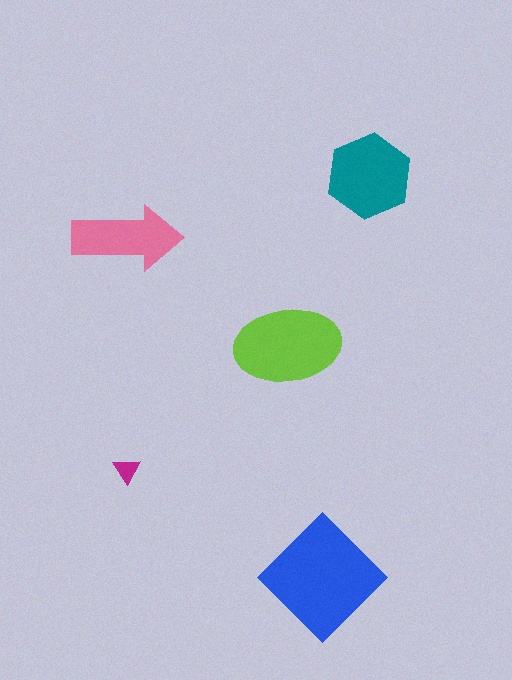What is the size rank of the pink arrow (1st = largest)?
4th.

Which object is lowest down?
The blue diamond is bottommost.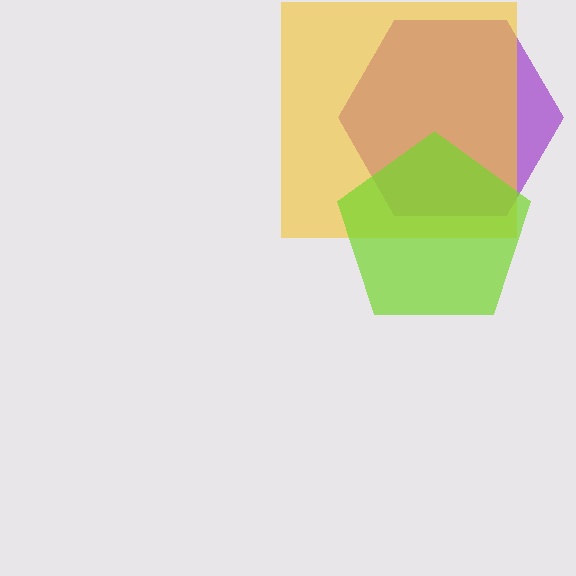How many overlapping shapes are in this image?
There are 3 overlapping shapes in the image.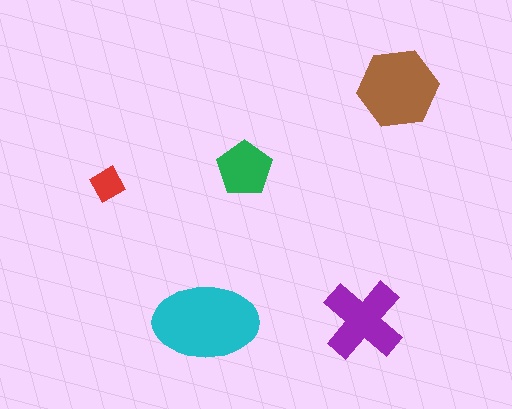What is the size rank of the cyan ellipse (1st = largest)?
1st.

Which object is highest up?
The brown hexagon is topmost.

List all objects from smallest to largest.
The red diamond, the green pentagon, the purple cross, the brown hexagon, the cyan ellipse.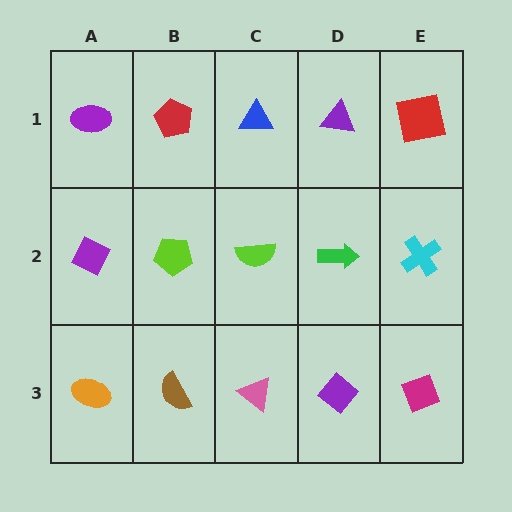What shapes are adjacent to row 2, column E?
A red square (row 1, column E), a magenta diamond (row 3, column E), a green arrow (row 2, column D).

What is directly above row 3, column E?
A cyan cross.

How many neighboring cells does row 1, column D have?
3.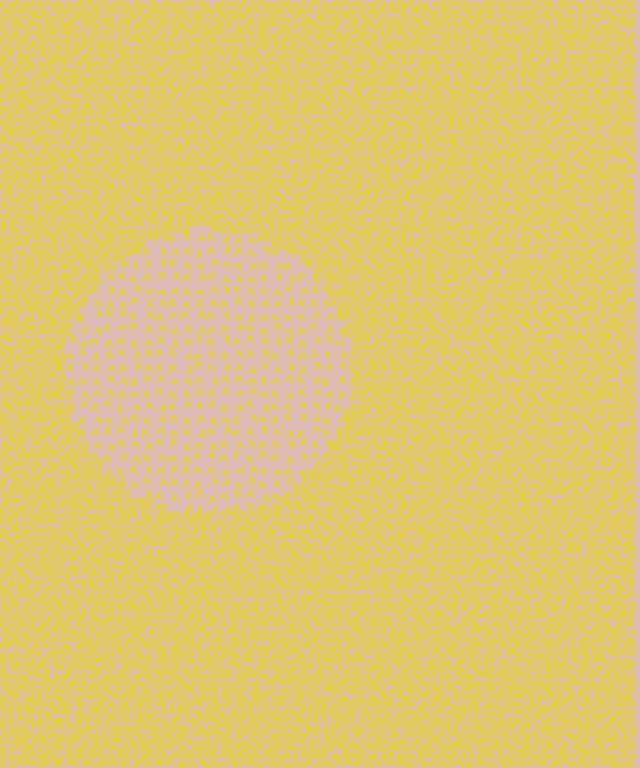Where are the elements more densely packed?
The elements are more densely packed outside the circle boundary.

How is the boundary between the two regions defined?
The boundary is defined by a change in element density (approximately 3.1x ratio). All elements are the same color, size, and shape.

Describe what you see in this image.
The image contains small yellow elements arranged at two different densities. A circle-shaped region is visible where the elements are less densely packed than the surrounding area.